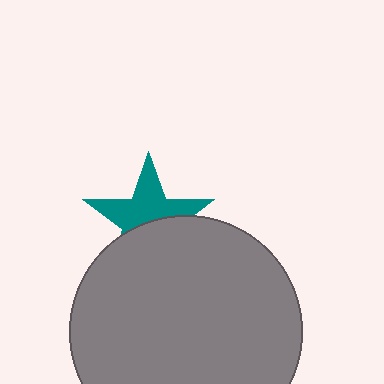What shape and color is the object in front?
The object in front is a gray circle.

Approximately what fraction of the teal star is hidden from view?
Roughly 46% of the teal star is hidden behind the gray circle.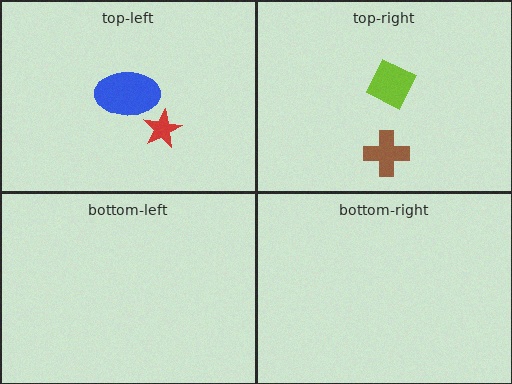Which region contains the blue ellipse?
The top-left region.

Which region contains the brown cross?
The top-right region.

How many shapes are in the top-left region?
2.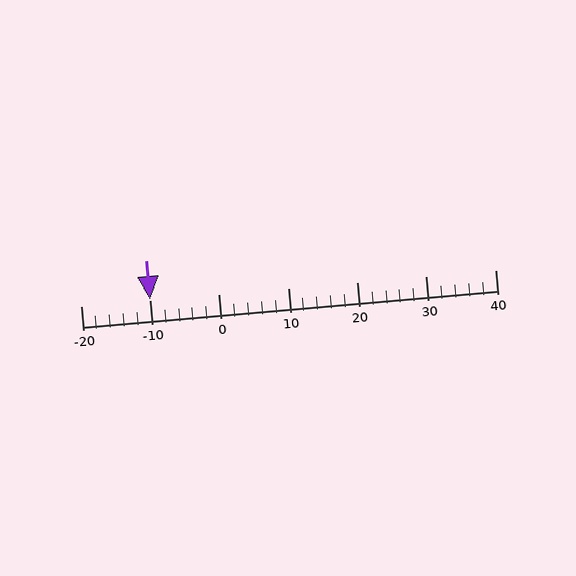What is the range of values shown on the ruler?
The ruler shows values from -20 to 40.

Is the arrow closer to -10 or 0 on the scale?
The arrow is closer to -10.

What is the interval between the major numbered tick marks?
The major tick marks are spaced 10 units apart.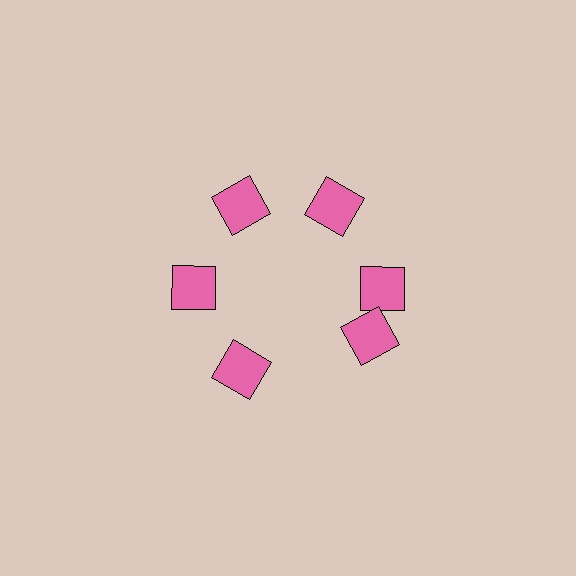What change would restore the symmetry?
The symmetry would be restored by rotating it back into even spacing with its neighbors so that all 6 squares sit at equal angles and equal distance from the center.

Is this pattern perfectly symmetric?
No. The 6 pink squares are arranged in a ring, but one element near the 5 o'clock position is rotated out of alignment along the ring, breaking the 6-fold rotational symmetry.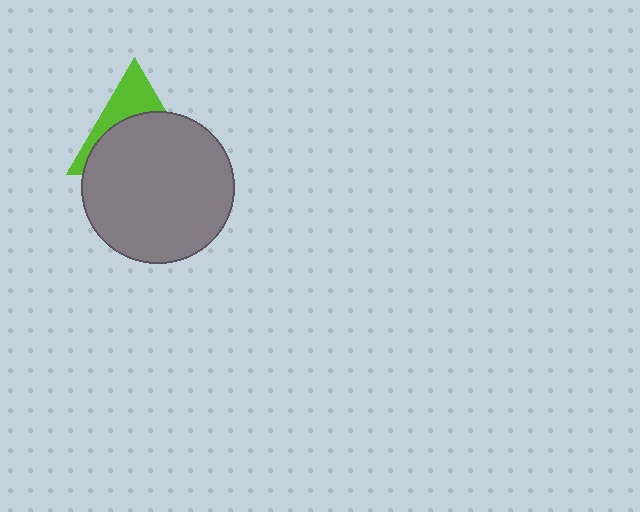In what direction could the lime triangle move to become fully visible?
The lime triangle could move up. That would shift it out from behind the gray circle entirely.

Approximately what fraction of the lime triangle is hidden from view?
Roughly 66% of the lime triangle is hidden behind the gray circle.